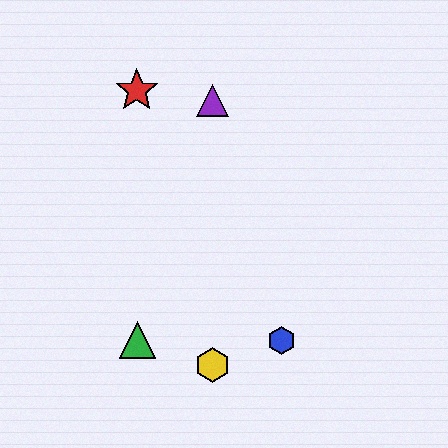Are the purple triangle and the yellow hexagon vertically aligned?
Yes, both are at x≈213.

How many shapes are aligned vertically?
2 shapes (the yellow hexagon, the purple triangle) are aligned vertically.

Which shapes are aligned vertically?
The yellow hexagon, the purple triangle are aligned vertically.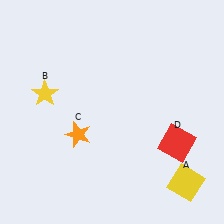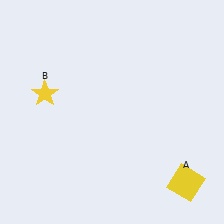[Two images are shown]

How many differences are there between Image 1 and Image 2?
There are 2 differences between the two images.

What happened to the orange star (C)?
The orange star (C) was removed in Image 2. It was in the bottom-left area of Image 1.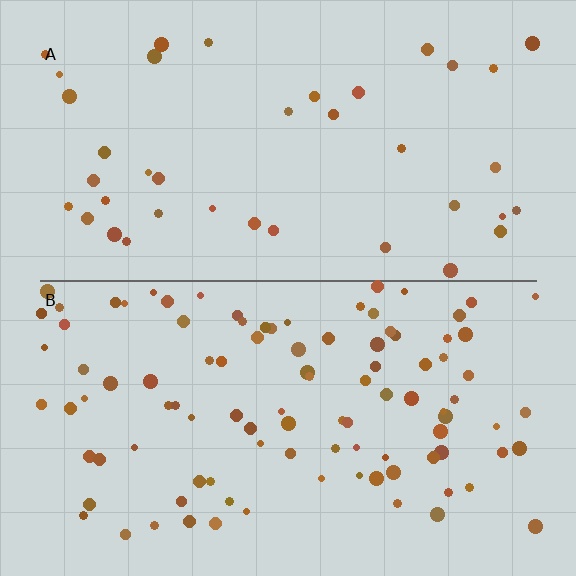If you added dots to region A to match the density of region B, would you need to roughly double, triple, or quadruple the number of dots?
Approximately triple.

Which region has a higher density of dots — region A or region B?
B (the bottom).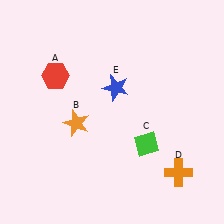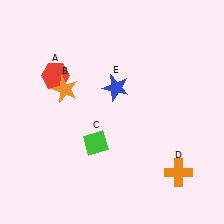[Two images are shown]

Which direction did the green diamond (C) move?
The green diamond (C) moved left.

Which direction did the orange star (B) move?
The orange star (B) moved up.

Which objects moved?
The objects that moved are: the orange star (B), the green diamond (C).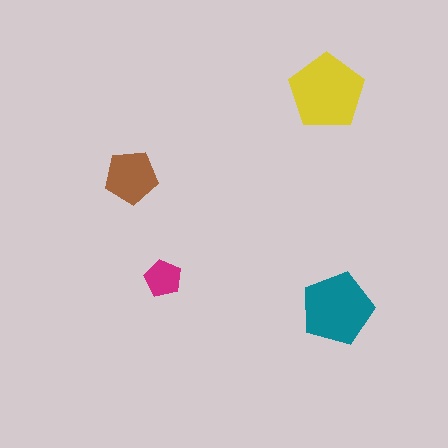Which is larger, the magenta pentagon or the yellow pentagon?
The yellow one.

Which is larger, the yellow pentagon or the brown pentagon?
The yellow one.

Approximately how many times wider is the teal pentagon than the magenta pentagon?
About 2 times wider.